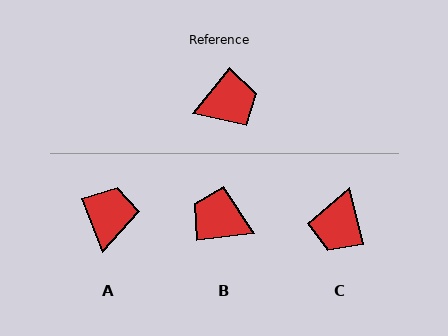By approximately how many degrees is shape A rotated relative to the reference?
Approximately 60 degrees counter-clockwise.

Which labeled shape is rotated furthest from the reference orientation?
B, about 137 degrees away.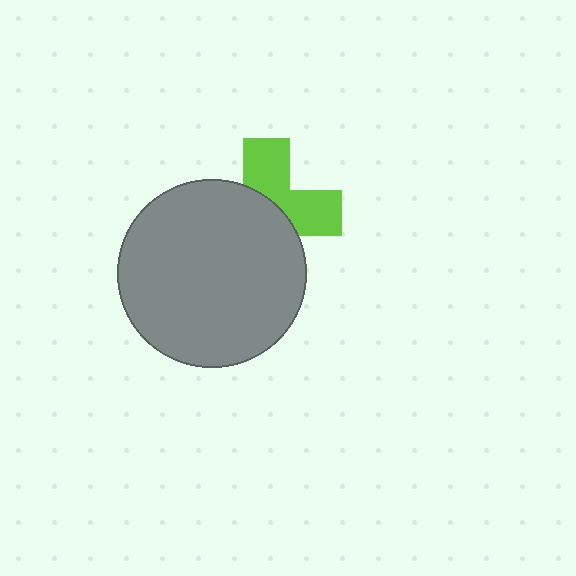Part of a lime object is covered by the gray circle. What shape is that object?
It is a cross.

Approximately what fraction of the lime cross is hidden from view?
Roughly 57% of the lime cross is hidden behind the gray circle.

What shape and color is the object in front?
The object in front is a gray circle.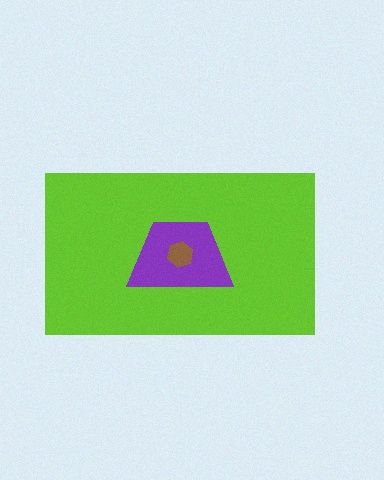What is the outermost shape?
The lime rectangle.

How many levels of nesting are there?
3.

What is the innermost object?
The brown hexagon.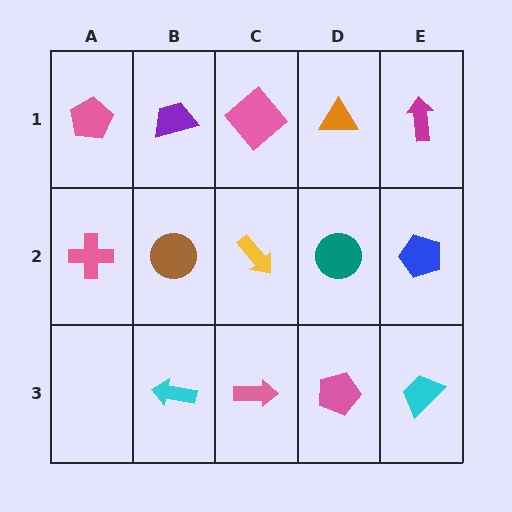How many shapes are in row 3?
4 shapes.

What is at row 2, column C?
A yellow arrow.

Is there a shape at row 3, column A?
No, that cell is empty.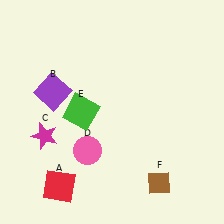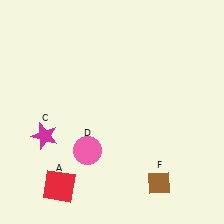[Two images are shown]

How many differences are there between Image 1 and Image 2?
There are 2 differences between the two images.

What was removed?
The purple square (B), the green square (E) were removed in Image 2.